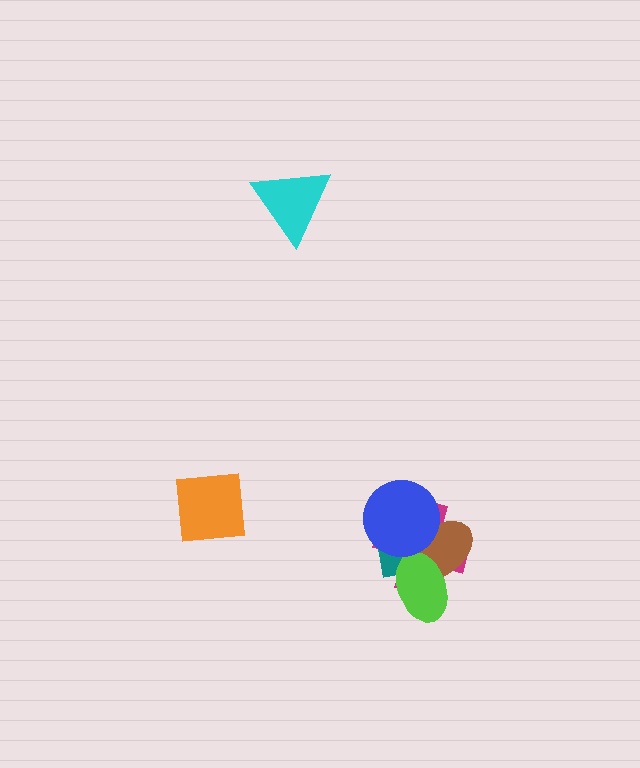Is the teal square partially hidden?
Yes, it is partially covered by another shape.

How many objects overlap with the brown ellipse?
4 objects overlap with the brown ellipse.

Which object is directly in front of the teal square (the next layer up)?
The brown ellipse is directly in front of the teal square.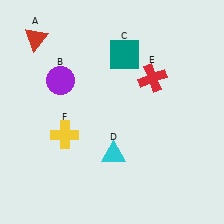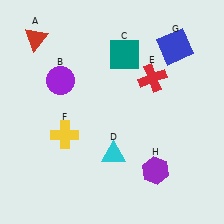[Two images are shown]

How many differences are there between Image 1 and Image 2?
There are 2 differences between the two images.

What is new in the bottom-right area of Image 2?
A purple hexagon (H) was added in the bottom-right area of Image 2.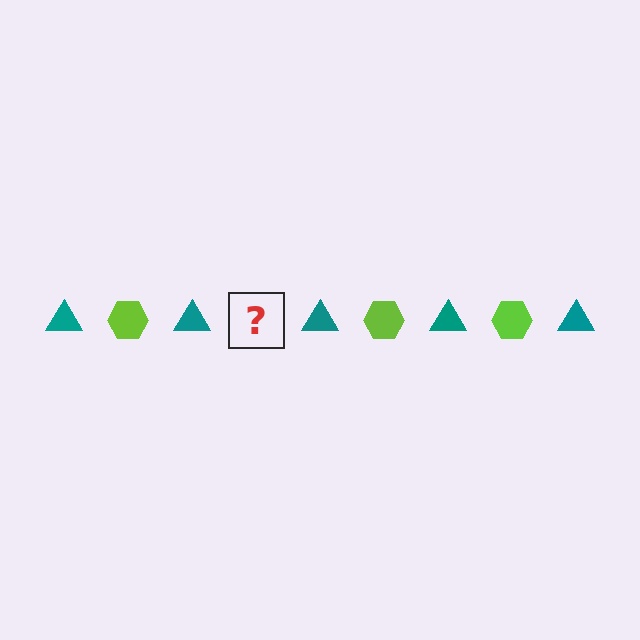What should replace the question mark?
The question mark should be replaced with a lime hexagon.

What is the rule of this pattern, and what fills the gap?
The rule is that the pattern alternates between teal triangle and lime hexagon. The gap should be filled with a lime hexagon.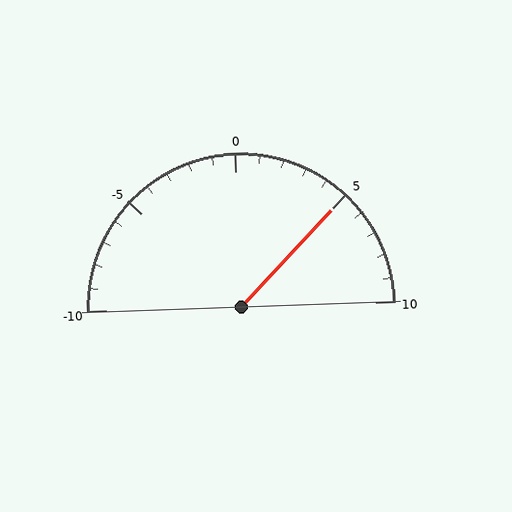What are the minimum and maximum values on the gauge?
The gauge ranges from -10 to 10.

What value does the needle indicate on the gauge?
The needle indicates approximately 5.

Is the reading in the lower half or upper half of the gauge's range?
The reading is in the upper half of the range (-10 to 10).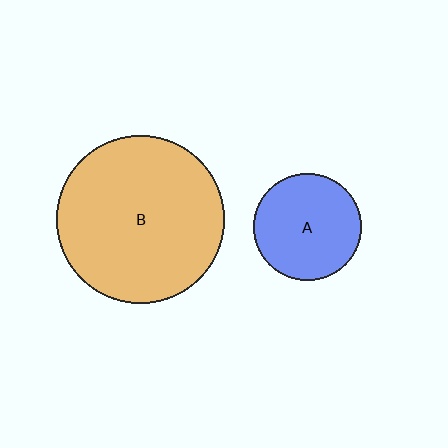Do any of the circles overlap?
No, none of the circles overlap.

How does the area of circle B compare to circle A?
Approximately 2.4 times.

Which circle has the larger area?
Circle B (orange).